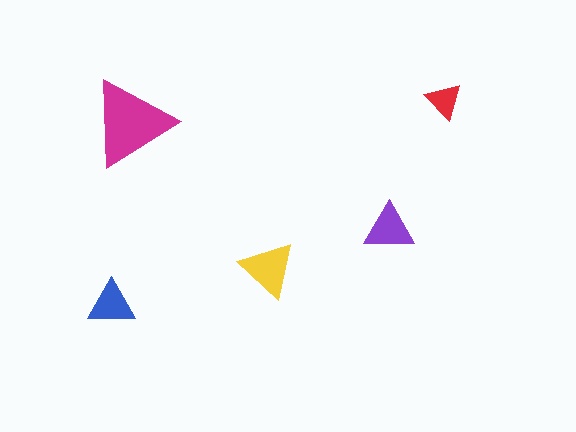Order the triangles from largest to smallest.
the magenta one, the yellow one, the purple one, the blue one, the red one.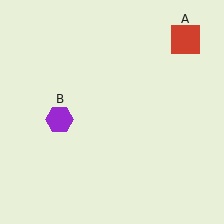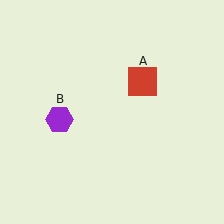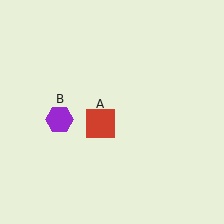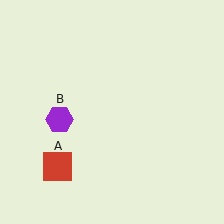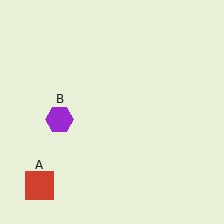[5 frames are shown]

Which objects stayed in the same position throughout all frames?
Purple hexagon (object B) remained stationary.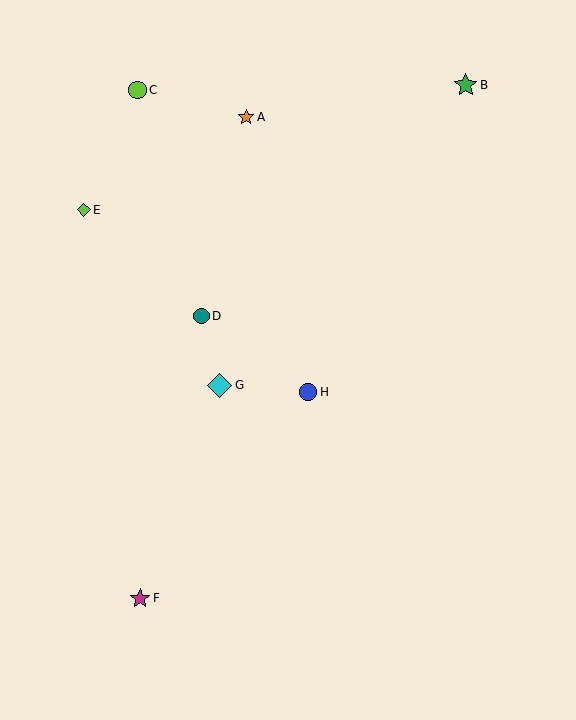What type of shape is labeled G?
Shape G is a cyan diamond.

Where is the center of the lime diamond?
The center of the lime diamond is at (84, 210).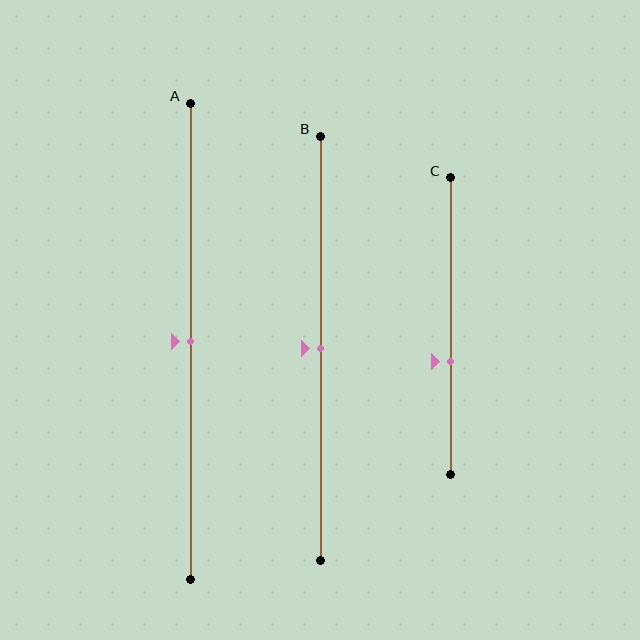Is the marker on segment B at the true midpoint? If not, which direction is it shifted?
Yes, the marker on segment B is at the true midpoint.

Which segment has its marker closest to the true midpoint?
Segment A has its marker closest to the true midpoint.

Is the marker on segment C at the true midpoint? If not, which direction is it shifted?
No, the marker on segment C is shifted downward by about 12% of the segment length.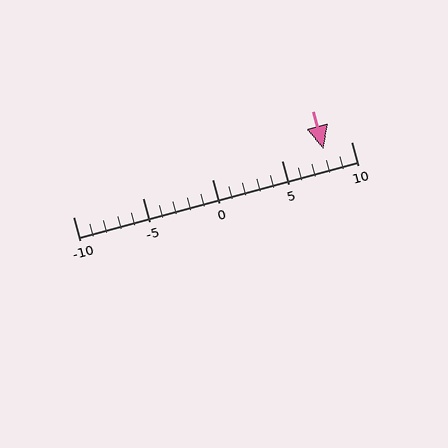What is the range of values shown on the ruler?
The ruler shows values from -10 to 10.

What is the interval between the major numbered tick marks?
The major tick marks are spaced 5 units apart.